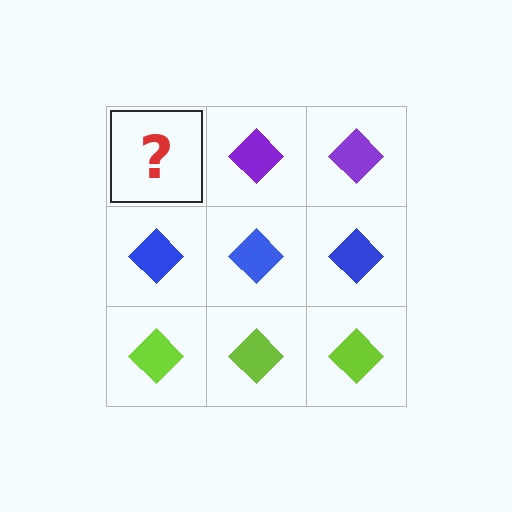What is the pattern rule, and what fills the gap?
The rule is that each row has a consistent color. The gap should be filled with a purple diamond.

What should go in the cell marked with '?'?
The missing cell should contain a purple diamond.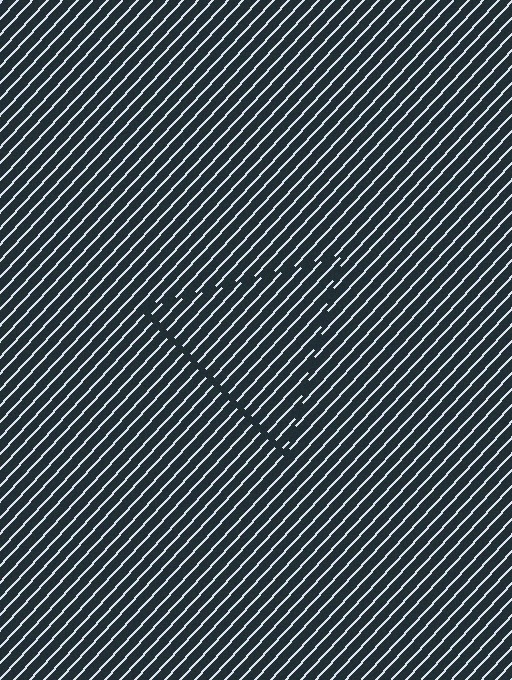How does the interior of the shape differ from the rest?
The interior of the shape contains the same grating, shifted by half a period — the contour is defined by the phase discontinuity where line-ends from the inner and outer gratings abut.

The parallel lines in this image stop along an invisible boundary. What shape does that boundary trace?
An illusory triangle. The interior of the shape contains the same grating, shifted by half a period — the contour is defined by the phase discontinuity where line-ends from the inner and outer gratings abut.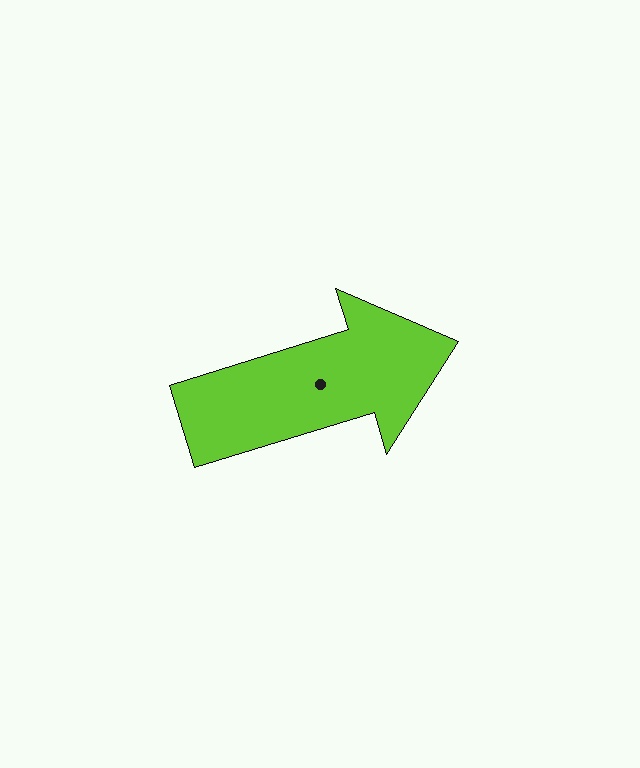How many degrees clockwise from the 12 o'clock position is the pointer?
Approximately 73 degrees.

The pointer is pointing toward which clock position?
Roughly 2 o'clock.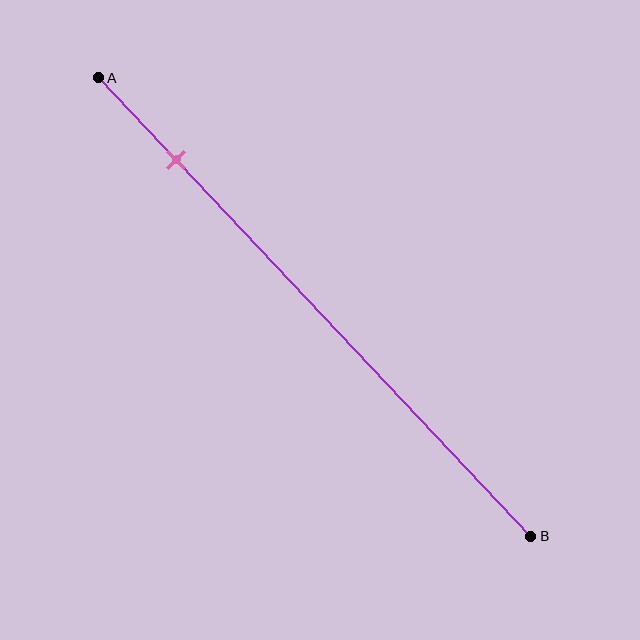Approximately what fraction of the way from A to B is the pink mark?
The pink mark is approximately 20% of the way from A to B.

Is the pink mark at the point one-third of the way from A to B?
No, the mark is at about 20% from A, not at the 33% one-third point.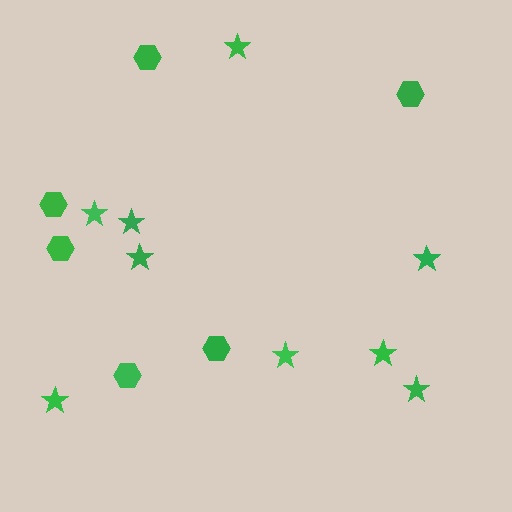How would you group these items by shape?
There are 2 groups: one group of hexagons (6) and one group of stars (9).